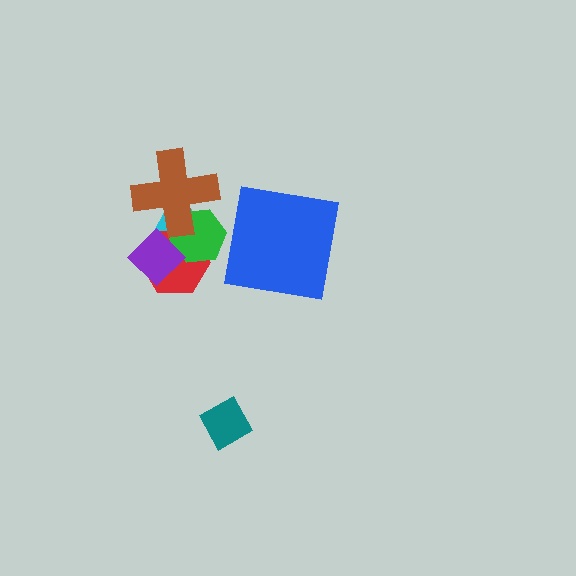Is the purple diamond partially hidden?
No, no other shape covers it.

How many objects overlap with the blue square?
0 objects overlap with the blue square.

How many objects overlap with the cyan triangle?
4 objects overlap with the cyan triangle.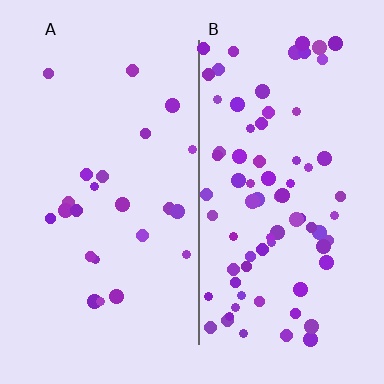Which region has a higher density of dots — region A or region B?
B (the right).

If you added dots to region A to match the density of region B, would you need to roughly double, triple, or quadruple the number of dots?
Approximately triple.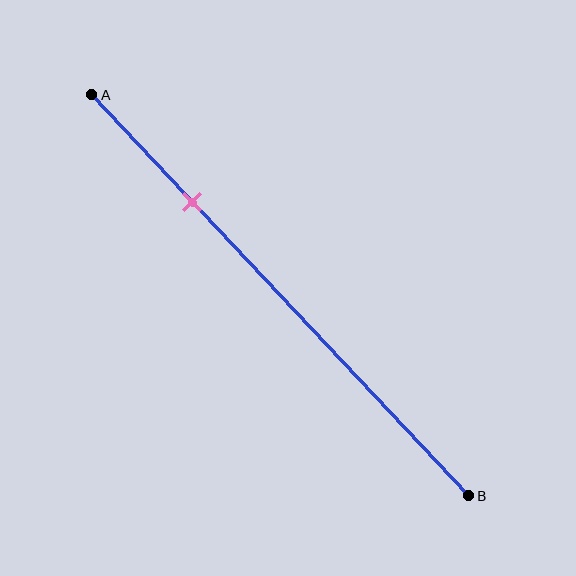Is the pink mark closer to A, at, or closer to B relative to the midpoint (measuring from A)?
The pink mark is closer to point A than the midpoint of segment AB.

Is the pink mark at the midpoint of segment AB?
No, the mark is at about 25% from A, not at the 50% midpoint.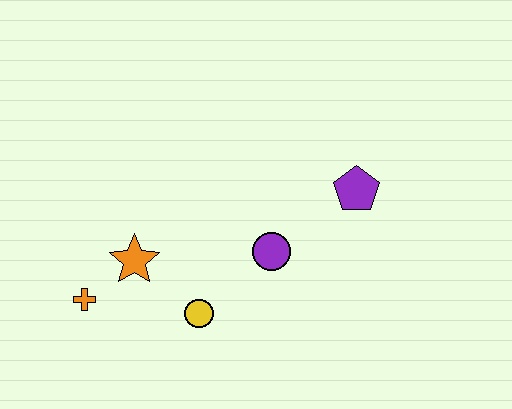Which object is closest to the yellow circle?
The orange star is closest to the yellow circle.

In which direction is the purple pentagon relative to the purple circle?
The purple pentagon is to the right of the purple circle.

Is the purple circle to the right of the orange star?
Yes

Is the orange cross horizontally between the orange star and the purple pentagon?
No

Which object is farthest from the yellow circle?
The purple pentagon is farthest from the yellow circle.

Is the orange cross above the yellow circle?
Yes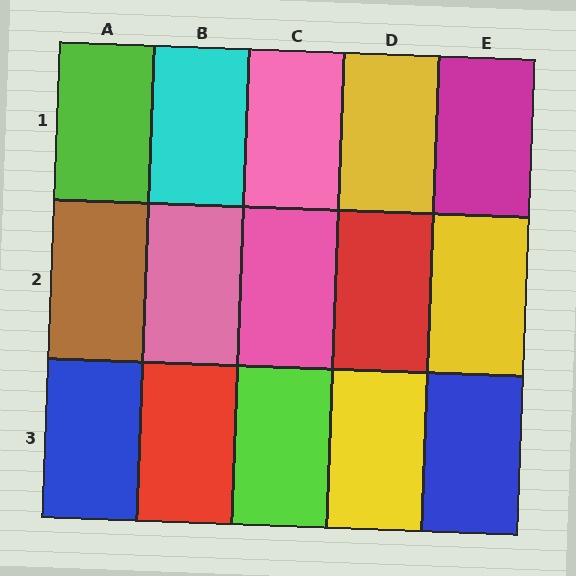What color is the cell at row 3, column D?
Yellow.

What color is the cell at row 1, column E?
Magenta.